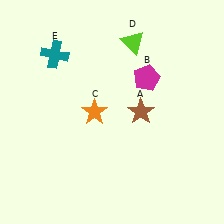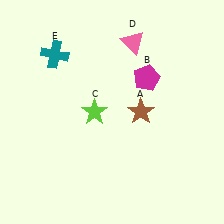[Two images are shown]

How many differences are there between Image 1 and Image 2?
There are 2 differences between the two images.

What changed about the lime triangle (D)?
In Image 1, D is lime. In Image 2, it changed to pink.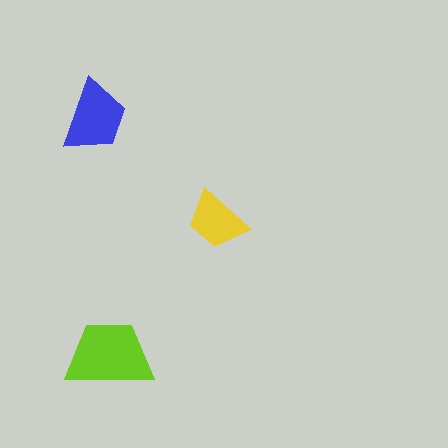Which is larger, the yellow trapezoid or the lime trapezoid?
The lime one.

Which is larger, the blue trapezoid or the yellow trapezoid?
The blue one.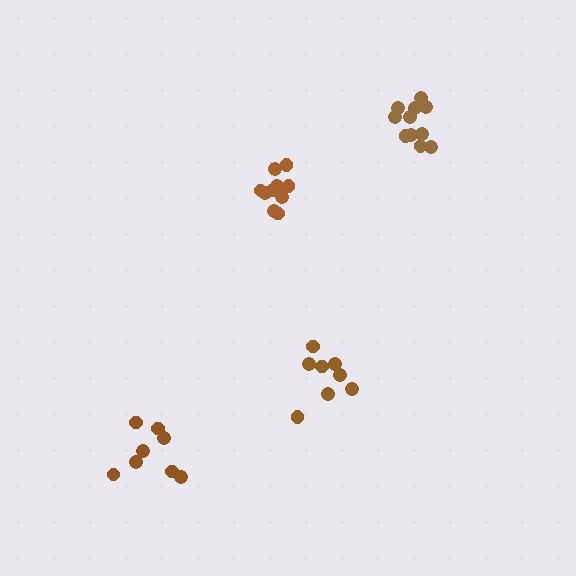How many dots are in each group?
Group 1: 8 dots, Group 2: 11 dots, Group 3: 11 dots, Group 4: 8 dots (38 total).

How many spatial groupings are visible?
There are 4 spatial groupings.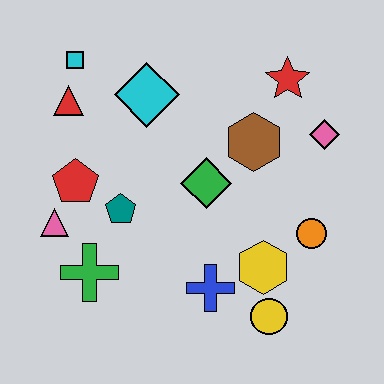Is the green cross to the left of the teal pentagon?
Yes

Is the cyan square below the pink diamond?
No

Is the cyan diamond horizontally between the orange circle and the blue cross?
No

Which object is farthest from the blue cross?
The cyan square is farthest from the blue cross.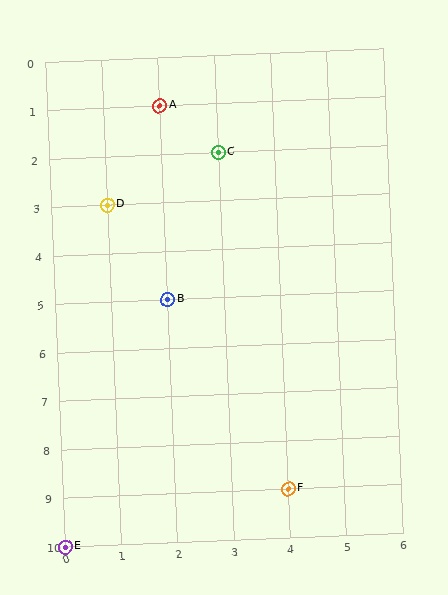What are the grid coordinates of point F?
Point F is at grid coordinates (4, 9).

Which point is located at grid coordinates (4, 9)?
Point F is at (4, 9).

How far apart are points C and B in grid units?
Points C and B are 1 column and 3 rows apart (about 3.2 grid units diagonally).